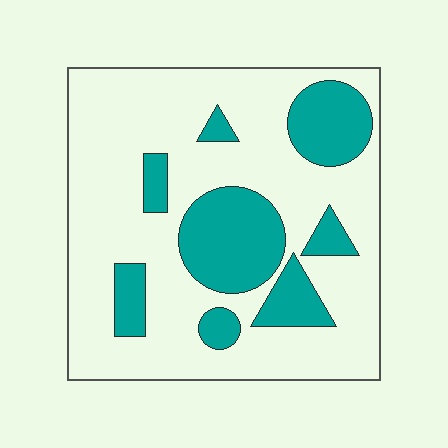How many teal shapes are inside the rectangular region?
8.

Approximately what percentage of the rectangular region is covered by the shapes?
Approximately 25%.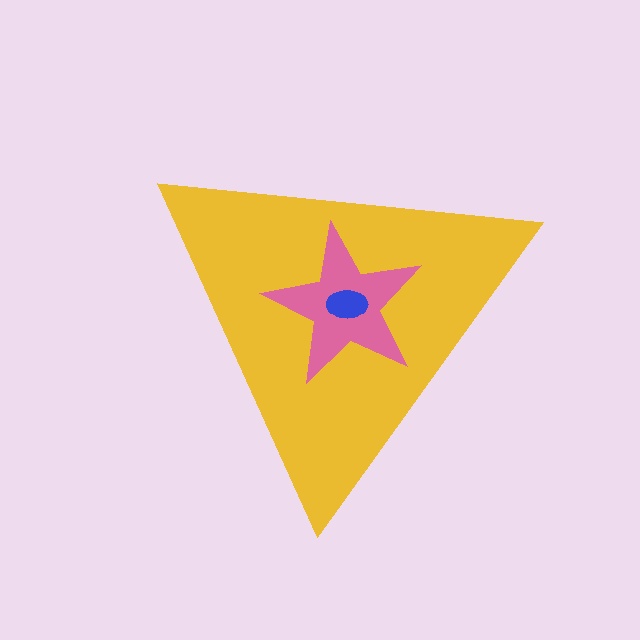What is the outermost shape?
The yellow triangle.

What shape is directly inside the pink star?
The blue ellipse.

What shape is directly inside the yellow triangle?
The pink star.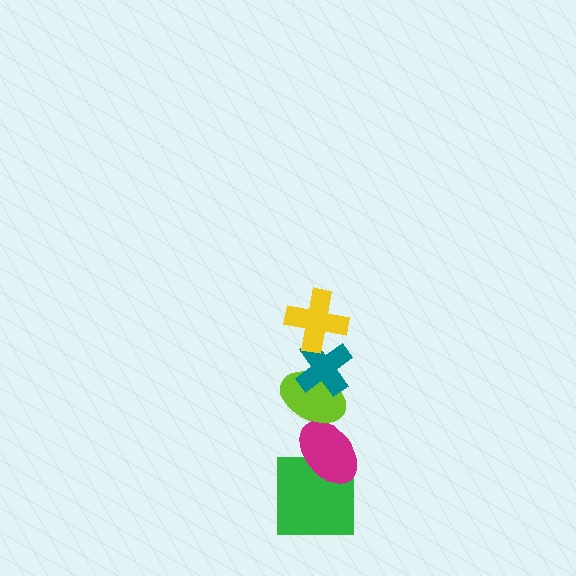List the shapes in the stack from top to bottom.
From top to bottom: the yellow cross, the teal cross, the lime ellipse, the magenta ellipse, the green square.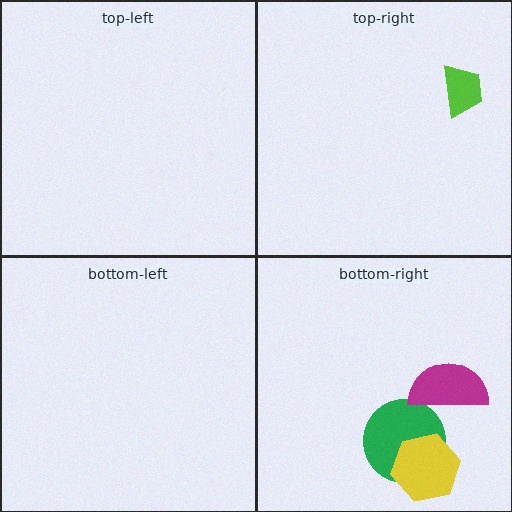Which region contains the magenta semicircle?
The bottom-right region.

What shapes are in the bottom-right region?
The green circle, the yellow hexagon, the magenta semicircle.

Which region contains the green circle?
The bottom-right region.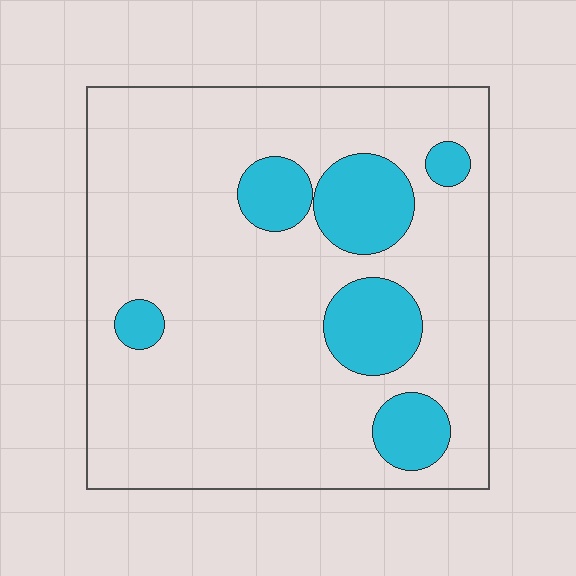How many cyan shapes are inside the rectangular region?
6.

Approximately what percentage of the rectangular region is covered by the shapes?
Approximately 20%.